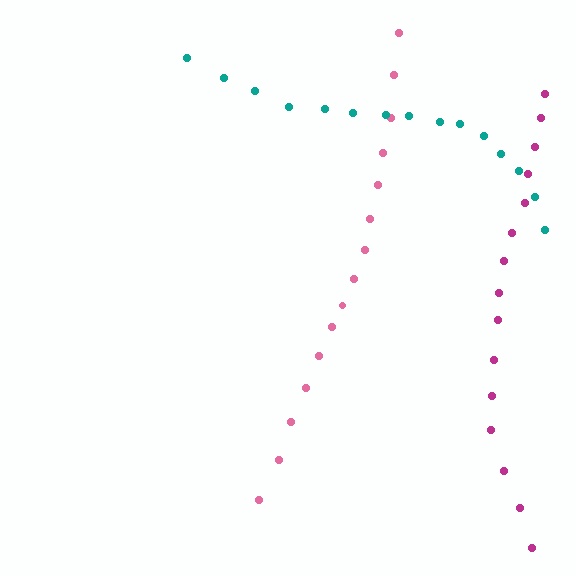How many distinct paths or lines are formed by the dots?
There are 3 distinct paths.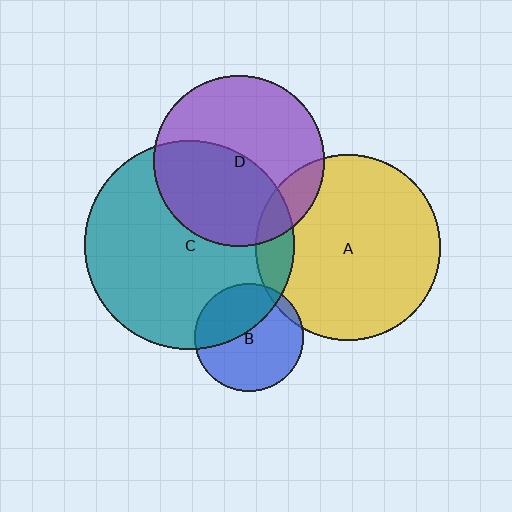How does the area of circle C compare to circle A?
Approximately 1.3 times.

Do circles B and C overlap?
Yes.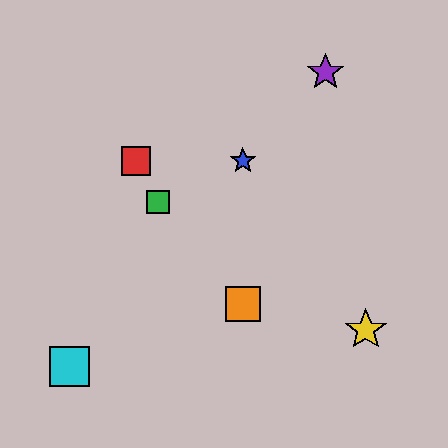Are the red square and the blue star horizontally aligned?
Yes, both are at y≈161.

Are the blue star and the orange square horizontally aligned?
No, the blue star is at y≈161 and the orange square is at y≈304.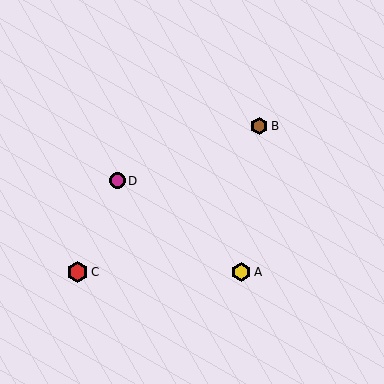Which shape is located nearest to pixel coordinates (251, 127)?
The brown hexagon (labeled B) at (259, 126) is nearest to that location.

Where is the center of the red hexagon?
The center of the red hexagon is at (77, 272).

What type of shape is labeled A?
Shape A is a yellow hexagon.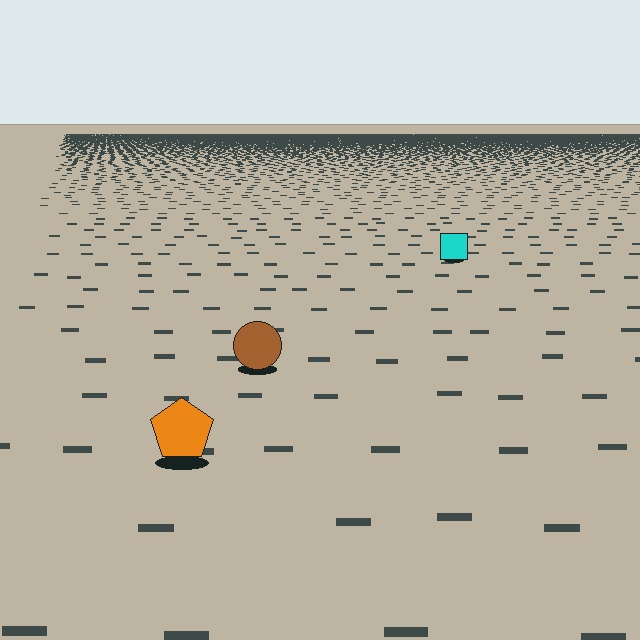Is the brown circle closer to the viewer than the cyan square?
Yes. The brown circle is closer — you can tell from the texture gradient: the ground texture is coarser near it.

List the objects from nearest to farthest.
From nearest to farthest: the orange pentagon, the brown circle, the cyan square.